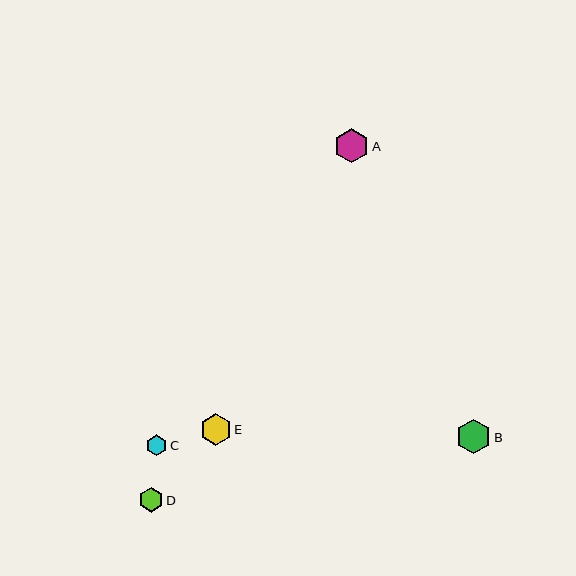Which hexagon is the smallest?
Hexagon C is the smallest with a size of approximately 21 pixels.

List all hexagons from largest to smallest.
From largest to smallest: B, A, E, D, C.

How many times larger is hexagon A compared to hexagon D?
Hexagon A is approximately 1.4 times the size of hexagon D.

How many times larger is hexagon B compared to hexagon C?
Hexagon B is approximately 1.7 times the size of hexagon C.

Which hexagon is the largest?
Hexagon B is the largest with a size of approximately 35 pixels.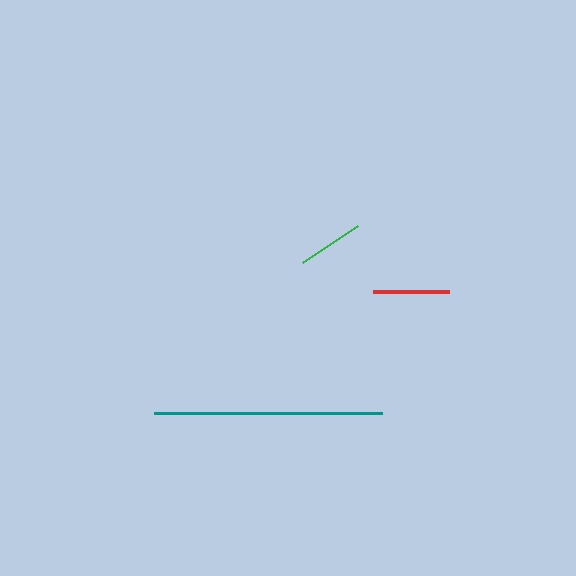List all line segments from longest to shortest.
From longest to shortest: teal, red, green.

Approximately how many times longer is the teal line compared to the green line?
The teal line is approximately 3.4 times the length of the green line.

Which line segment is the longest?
The teal line is the longest at approximately 228 pixels.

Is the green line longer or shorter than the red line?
The red line is longer than the green line.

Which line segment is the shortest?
The green line is the shortest at approximately 67 pixels.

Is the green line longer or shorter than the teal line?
The teal line is longer than the green line.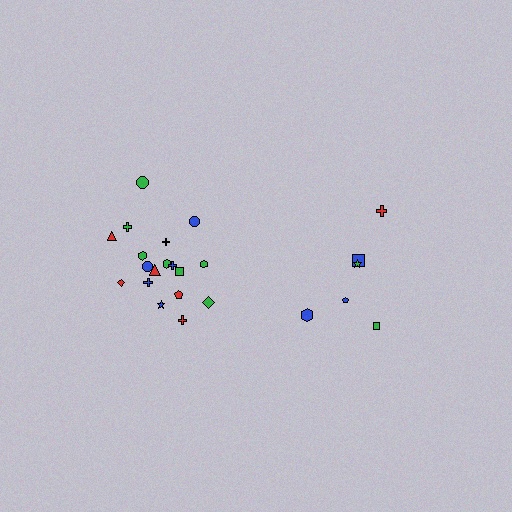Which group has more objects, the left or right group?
The left group.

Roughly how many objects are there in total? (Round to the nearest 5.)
Roughly 25 objects in total.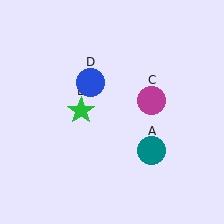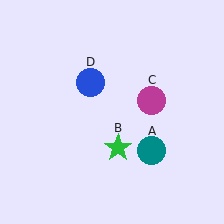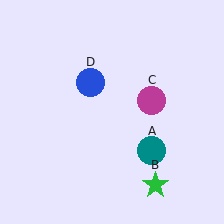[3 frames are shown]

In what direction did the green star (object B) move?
The green star (object B) moved down and to the right.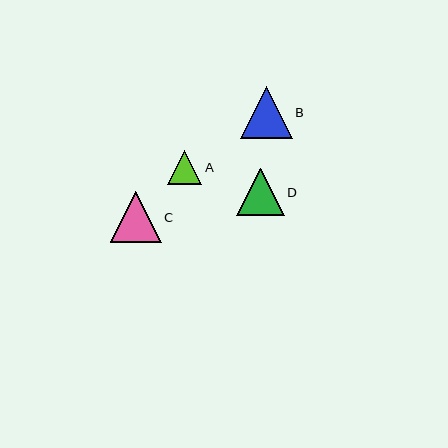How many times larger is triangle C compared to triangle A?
Triangle C is approximately 1.5 times the size of triangle A.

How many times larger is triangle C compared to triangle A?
Triangle C is approximately 1.5 times the size of triangle A.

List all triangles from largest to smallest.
From largest to smallest: B, C, D, A.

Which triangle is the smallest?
Triangle A is the smallest with a size of approximately 34 pixels.